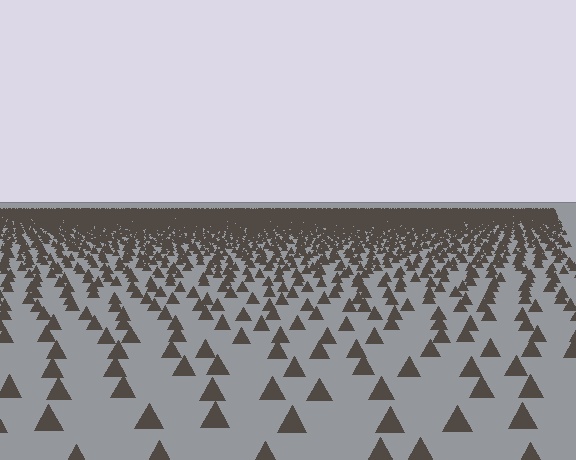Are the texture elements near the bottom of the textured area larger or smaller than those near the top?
Larger. Near the bottom, elements are closer to the viewer and appear at a bigger on-screen size.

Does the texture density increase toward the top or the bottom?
Density increases toward the top.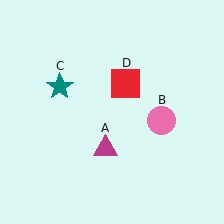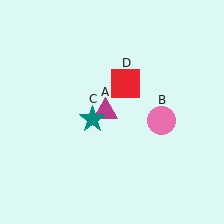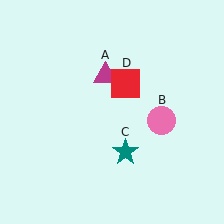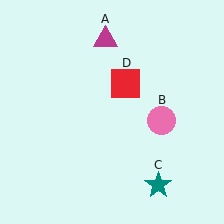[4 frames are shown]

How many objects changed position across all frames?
2 objects changed position: magenta triangle (object A), teal star (object C).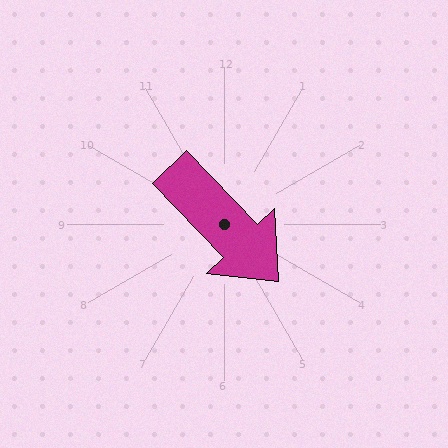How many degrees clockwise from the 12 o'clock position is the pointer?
Approximately 136 degrees.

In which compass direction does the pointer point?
Southeast.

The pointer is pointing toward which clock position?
Roughly 5 o'clock.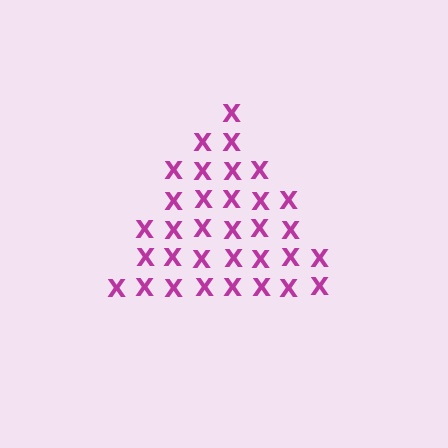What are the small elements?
The small elements are letter X's.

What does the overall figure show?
The overall figure shows a triangle.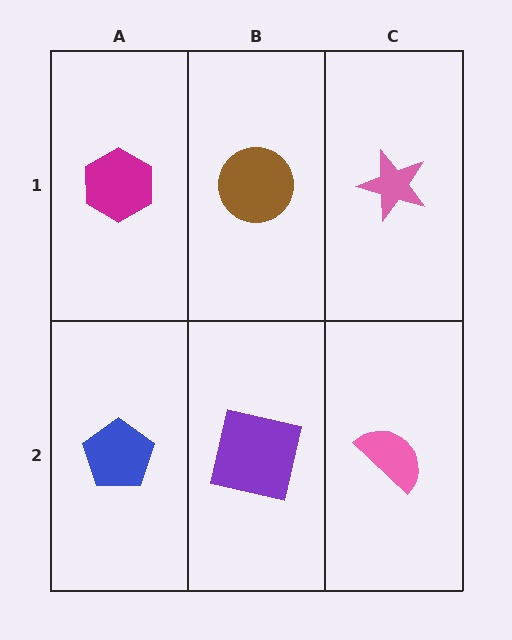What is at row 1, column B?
A brown circle.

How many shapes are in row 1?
3 shapes.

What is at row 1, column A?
A magenta hexagon.